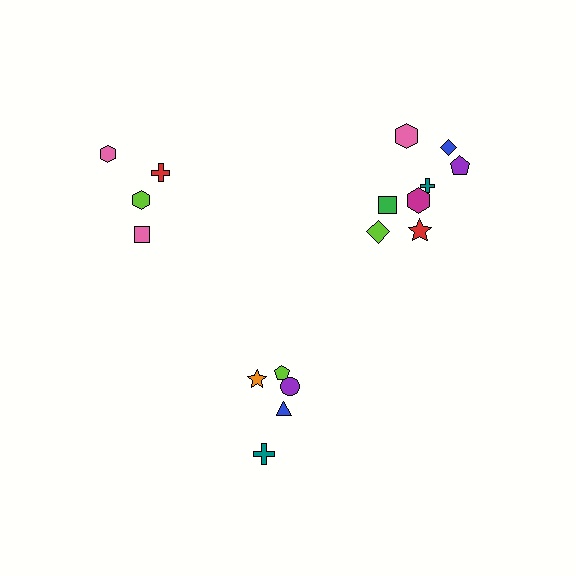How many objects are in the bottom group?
There are 5 objects.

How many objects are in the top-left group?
There are 4 objects.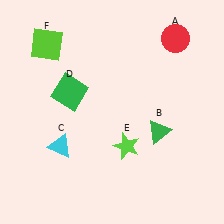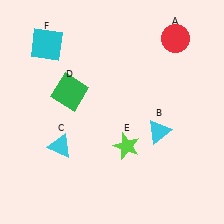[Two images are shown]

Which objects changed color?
B changed from green to cyan. F changed from lime to cyan.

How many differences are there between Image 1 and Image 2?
There are 2 differences between the two images.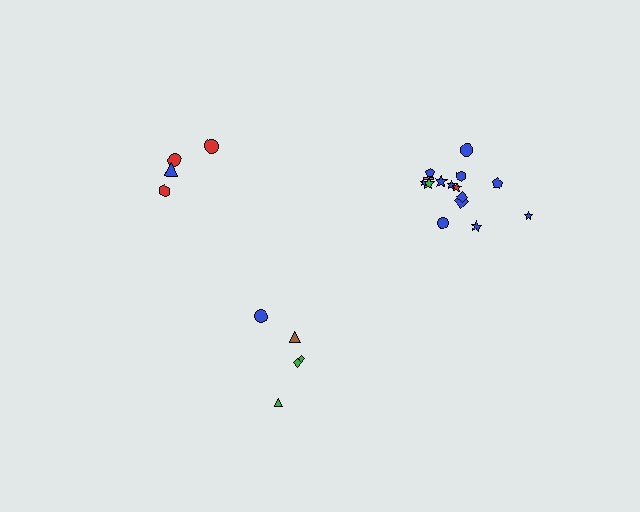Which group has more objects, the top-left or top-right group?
The top-right group.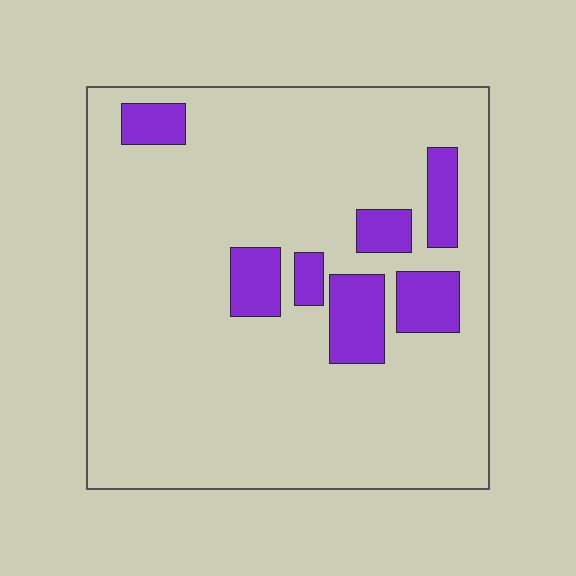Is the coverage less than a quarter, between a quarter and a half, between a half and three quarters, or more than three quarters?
Less than a quarter.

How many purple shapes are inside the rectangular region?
7.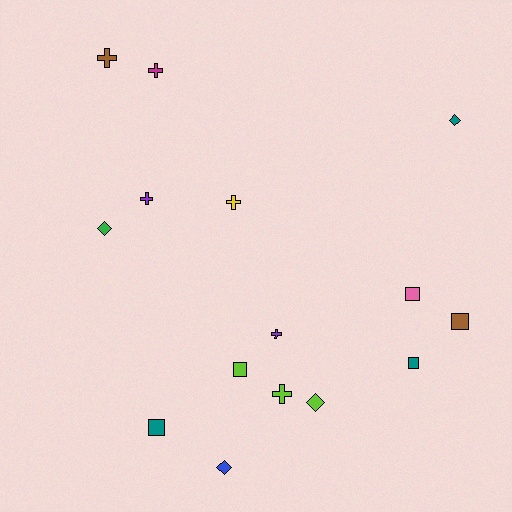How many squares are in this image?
There are 5 squares.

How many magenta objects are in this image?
There is 1 magenta object.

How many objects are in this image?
There are 15 objects.